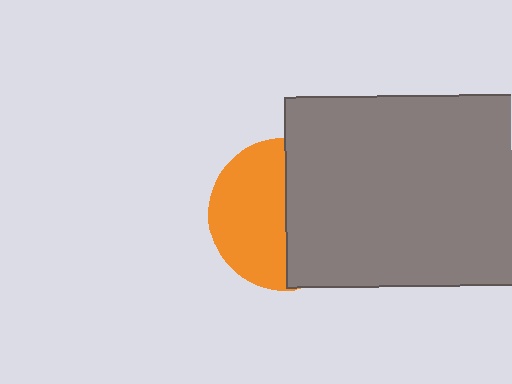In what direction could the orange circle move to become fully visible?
The orange circle could move left. That would shift it out from behind the gray rectangle entirely.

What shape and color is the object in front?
The object in front is a gray rectangle.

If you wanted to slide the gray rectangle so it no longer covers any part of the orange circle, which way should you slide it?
Slide it right — that is the most direct way to separate the two shapes.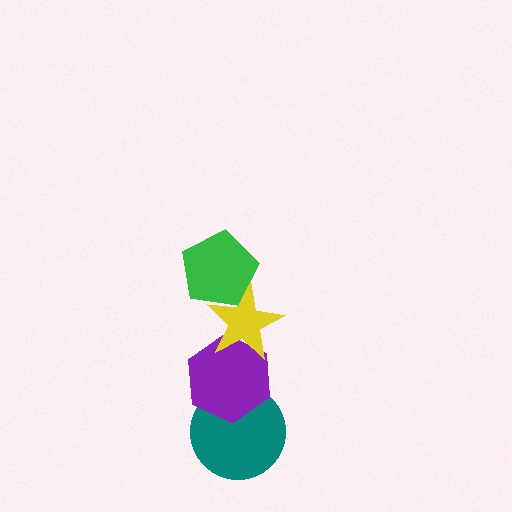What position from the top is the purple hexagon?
The purple hexagon is 3rd from the top.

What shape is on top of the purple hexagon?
The yellow star is on top of the purple hexagon.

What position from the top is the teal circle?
The teal circle is 4th from the top.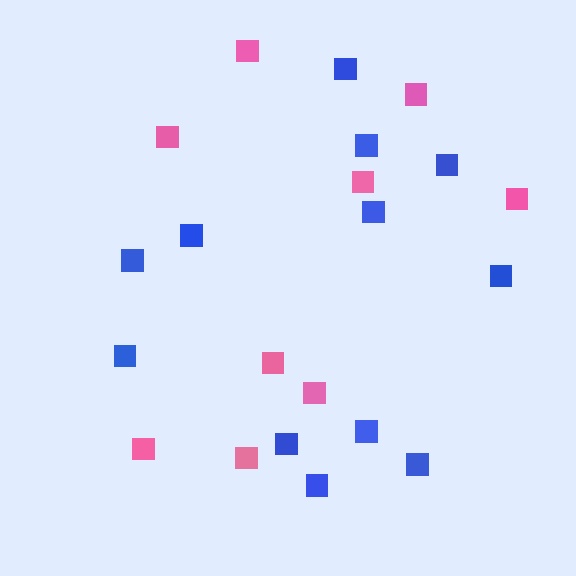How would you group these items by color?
There are 2 groups: one group of pink squares (9) and one group of blue squares (12).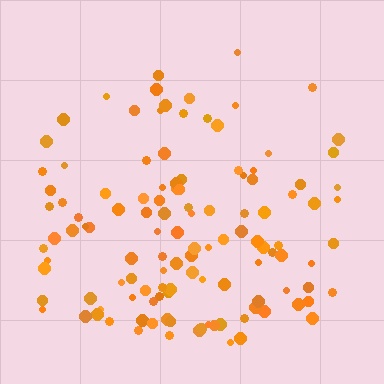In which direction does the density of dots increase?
From top to bottom, with the bottom side densest.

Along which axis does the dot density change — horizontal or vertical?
Vertical.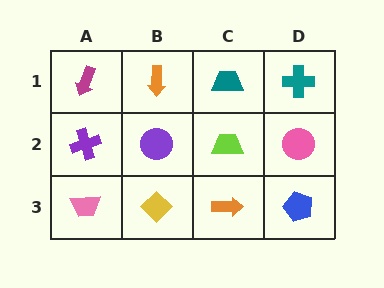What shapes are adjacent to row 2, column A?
A magenta arrow (row 1, column A), a pink trapezoid (row 3, column A), a purple circle (row 2, column B).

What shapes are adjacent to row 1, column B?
A purple circle (row 2, column B), a magenta arrow (row 1, column A), a teal trapezoid (row 1, column C).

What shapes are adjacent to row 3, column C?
A lime trapezoid (row 2, column C), a yellow diamond (row 3, column B), a blue pentagon (row 3, column D).